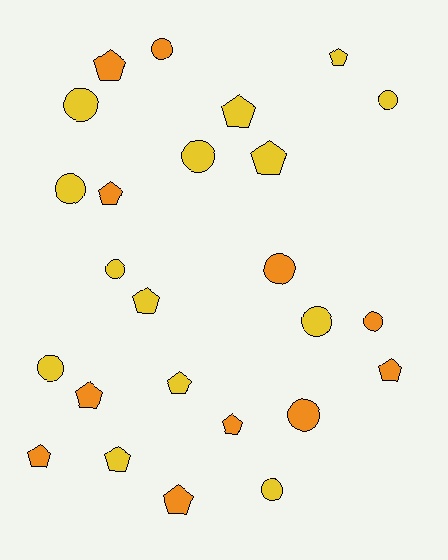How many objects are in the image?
There are 25 objects.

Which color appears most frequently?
Yellow, with 14 objects.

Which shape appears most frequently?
Pentagon, with 13 objects.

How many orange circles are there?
There are 4 orange circles.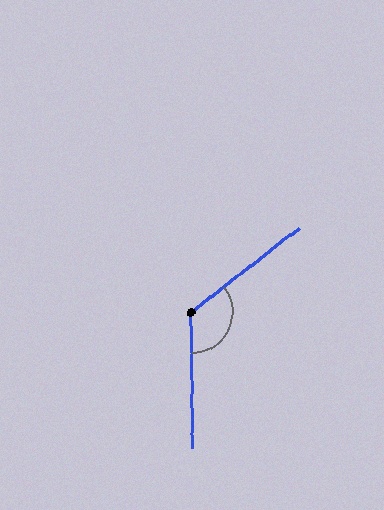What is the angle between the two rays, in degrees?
Approximately 127 degrees.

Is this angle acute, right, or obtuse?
It is obtuse.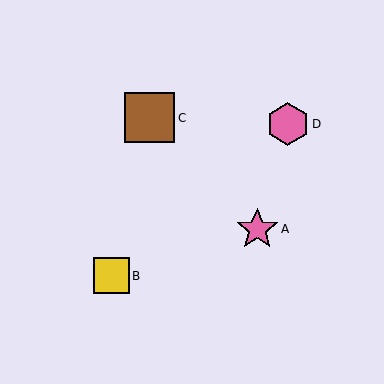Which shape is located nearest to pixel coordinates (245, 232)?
The pink star (labeled A) at (257, 229) is nearest to that location.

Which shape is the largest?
The brown square (labeled C) is the largest.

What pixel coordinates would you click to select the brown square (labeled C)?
Click at (149, 118) to select the brown square C.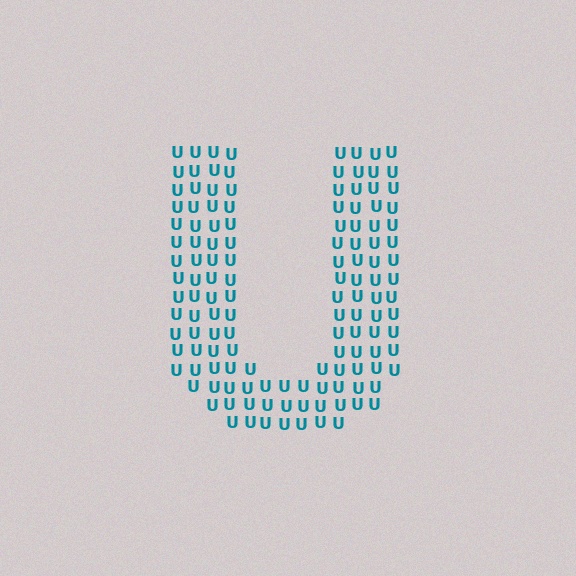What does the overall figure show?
The overall figure shows the letter U.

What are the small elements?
The small elements are letter U's.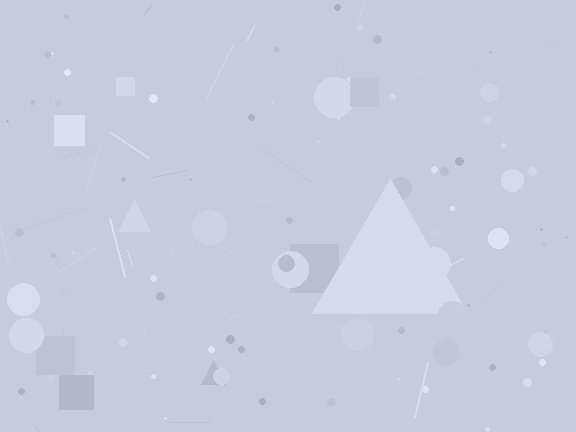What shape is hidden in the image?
A triangle is hidden in the image.